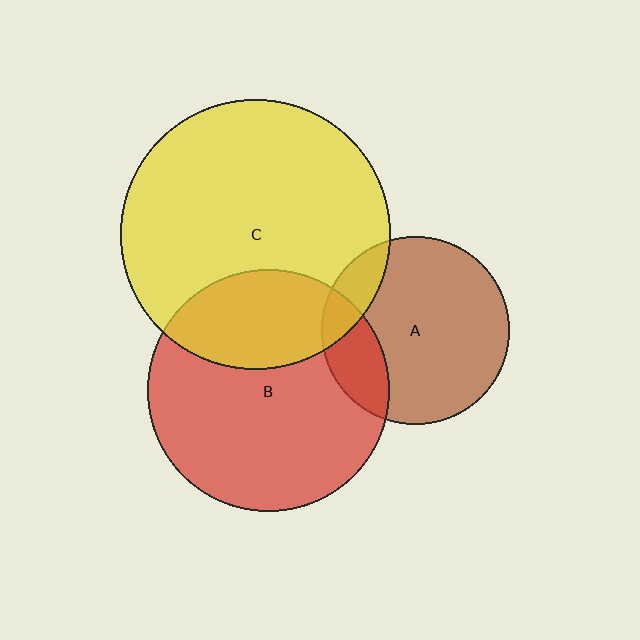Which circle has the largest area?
Circle C (yellow).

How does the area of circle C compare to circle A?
Approximately 2.1 times.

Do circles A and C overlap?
Yes.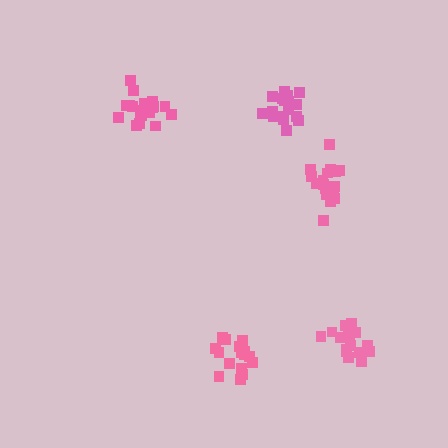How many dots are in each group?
Group 1: 19 dots, Group 2: 19 dots, Group 3: 16 dots, Group 4: 19 dots, Group 5: 16 dots (89 total).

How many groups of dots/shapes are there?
There are 5 groups.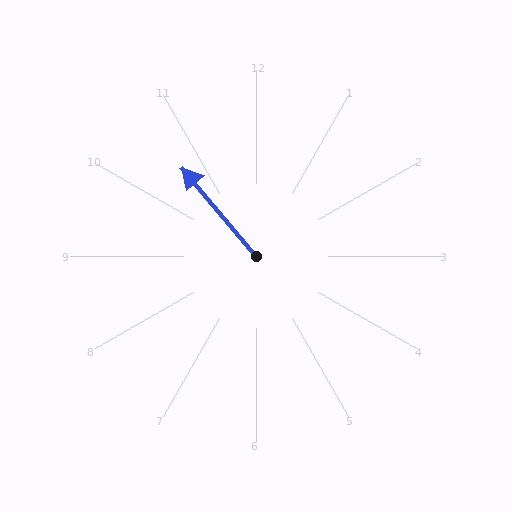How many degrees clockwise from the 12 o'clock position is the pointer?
Approximately 320 degrees.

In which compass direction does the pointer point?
Northwest.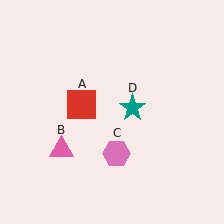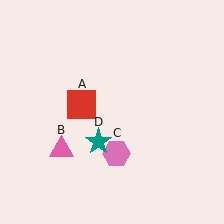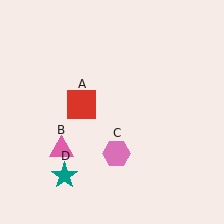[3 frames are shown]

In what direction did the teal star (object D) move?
The teal star (object D) moved down and to the left.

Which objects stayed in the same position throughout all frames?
Red square (object A) and pink triangle (object B) and pink hexagon (object C) remained stationary.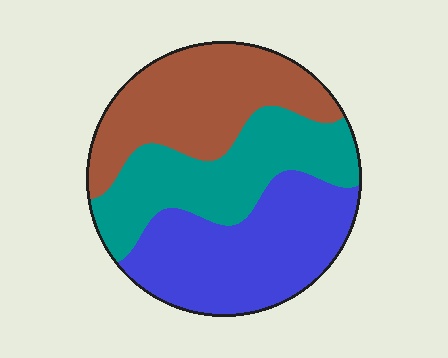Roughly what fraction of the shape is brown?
Brown covers roughly 35% of the shape.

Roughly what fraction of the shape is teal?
Teal takes up between a sixth and a third of the shape.